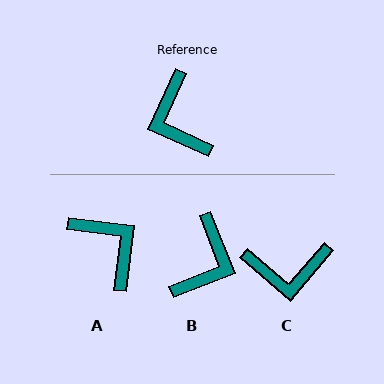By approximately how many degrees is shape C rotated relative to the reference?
Approximately 74 degrees counter-clockwise.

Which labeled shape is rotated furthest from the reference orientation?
A, about 163 degrees away.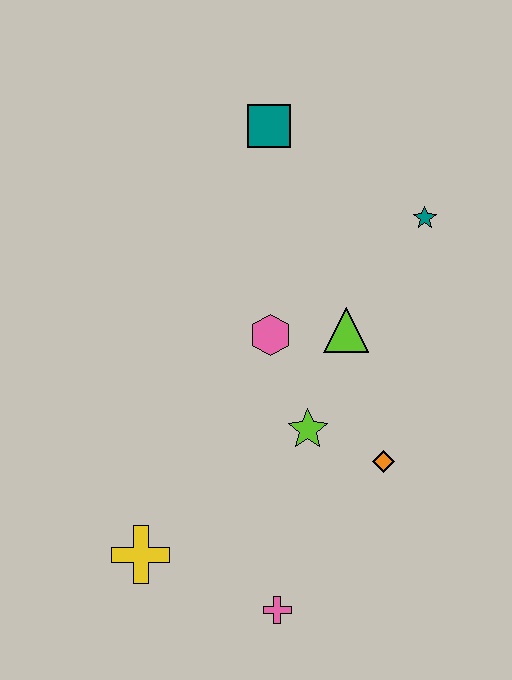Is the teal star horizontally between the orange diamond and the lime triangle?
No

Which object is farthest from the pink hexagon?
The pink cross is farthest from the pink hexagon.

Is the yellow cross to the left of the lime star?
Yes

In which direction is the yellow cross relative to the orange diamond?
The yellow cross is to the left of the orange diamond.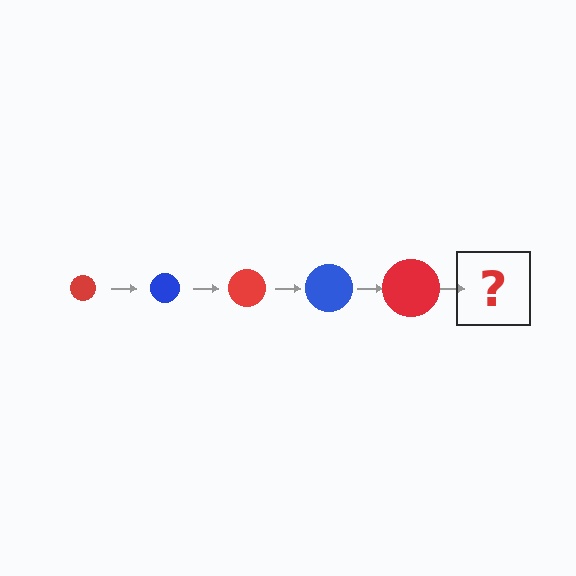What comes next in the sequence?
The next element should be a blue circle, larger than the previous one.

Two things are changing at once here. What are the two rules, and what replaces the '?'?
The two rules are that the circle grows larger each step and the color cycles through red and blue. The '?' should be a blue circle, larger than the previous one.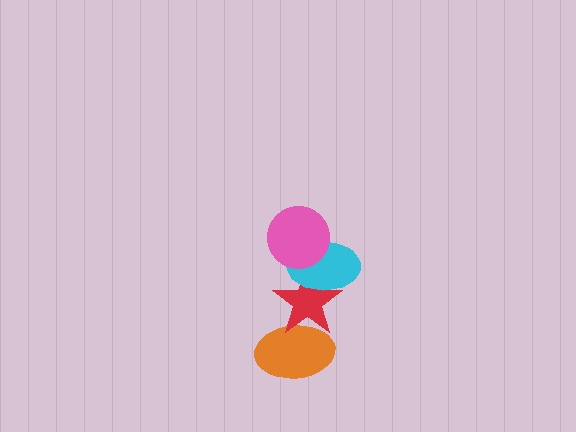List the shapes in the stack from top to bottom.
From top to bottom: the pink circle, the cyan ellipse, the red star, the orange ellipse.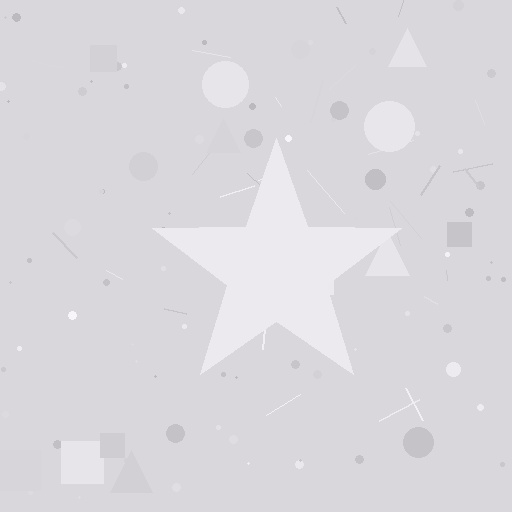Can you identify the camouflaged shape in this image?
The camouflaged shape is a star.